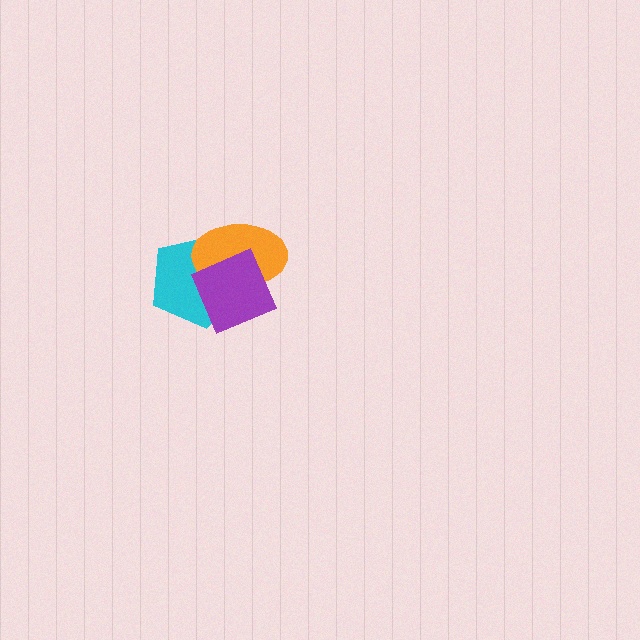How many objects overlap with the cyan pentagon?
2 objects overlap with the cyan pentagon.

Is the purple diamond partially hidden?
No, no other shape covers it.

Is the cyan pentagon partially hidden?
Yes, it is partially covered by another shape.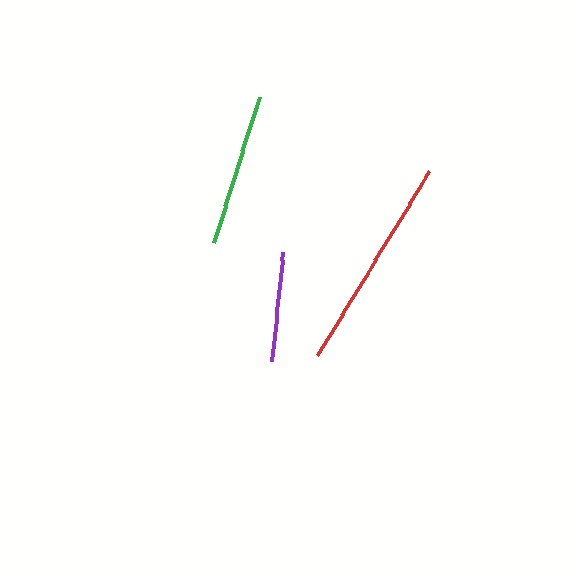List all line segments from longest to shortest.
From longest to shortest: red, green, purple.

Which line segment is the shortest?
The purple line is the shortest at approximately 110 pixels.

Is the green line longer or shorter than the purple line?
The green line is longer than the purple line.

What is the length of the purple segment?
The purple segment is approximately 110 pixels long.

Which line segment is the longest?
The red line is the longest at approximately 215 pixels.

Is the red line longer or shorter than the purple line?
The red line is longer than the purple line.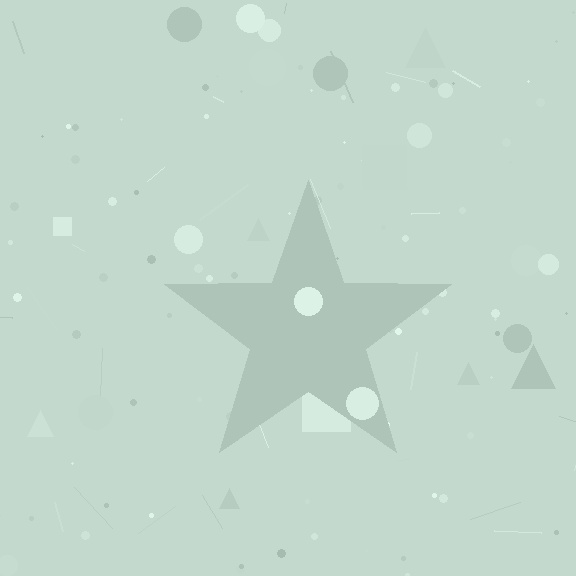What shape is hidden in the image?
A star is hidden in the image.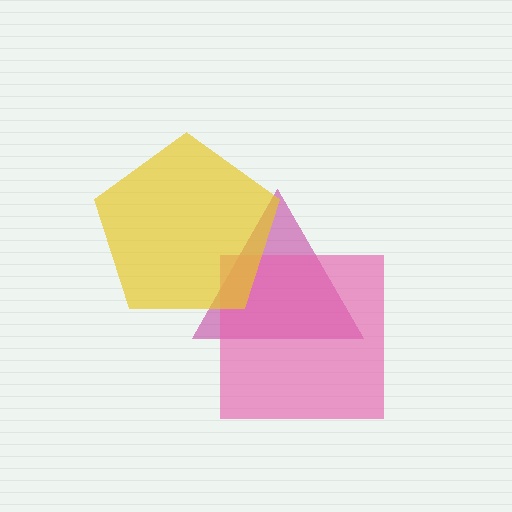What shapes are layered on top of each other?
The layered shapes are: a magenta triangle, a pink square, a yellow pentagon.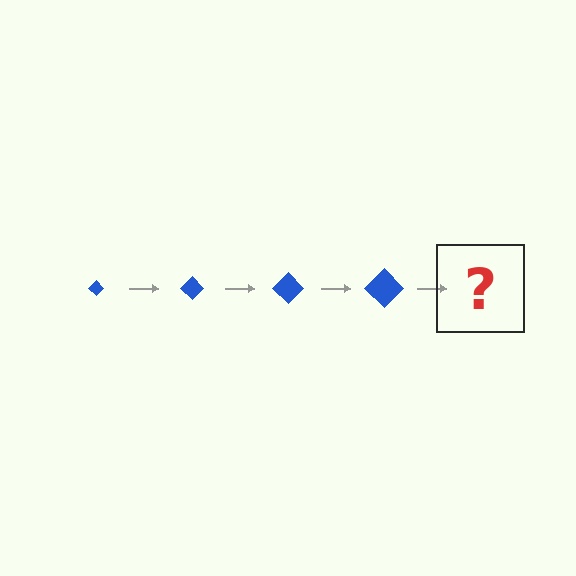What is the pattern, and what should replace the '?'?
The pattern is that the diamond gets progressively larger each step. The '?' should be a blue diamond, larger than the previous one.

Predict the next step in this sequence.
The next step is a blue diamond, larger than the previous one.